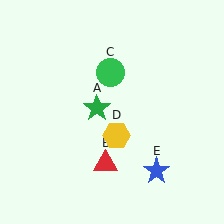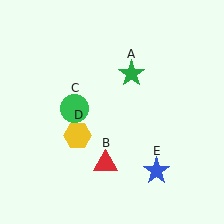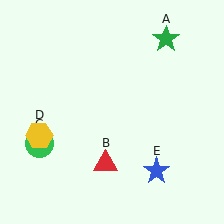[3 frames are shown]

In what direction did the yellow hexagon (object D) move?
The yellow hexagon (object D) moved left.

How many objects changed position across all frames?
3 objects changed position: green star (object A), green circle (object C), yellow hexagon (object D).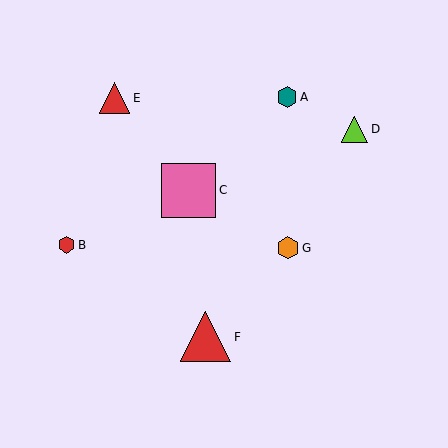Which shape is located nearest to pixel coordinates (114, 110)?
The red triangle (labeled E) at (115, 98) is nearest to that location.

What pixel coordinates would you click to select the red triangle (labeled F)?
Click at (206, 337) to select the red triangle F.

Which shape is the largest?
The pink square (labeled C) is the largest.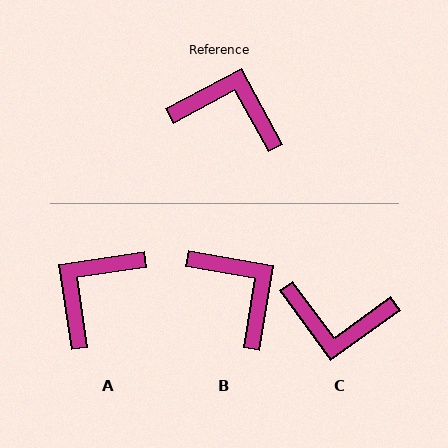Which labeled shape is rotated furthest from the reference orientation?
C, about 172 degrees away.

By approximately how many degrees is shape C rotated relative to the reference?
Approximately 172 degrees clockwise.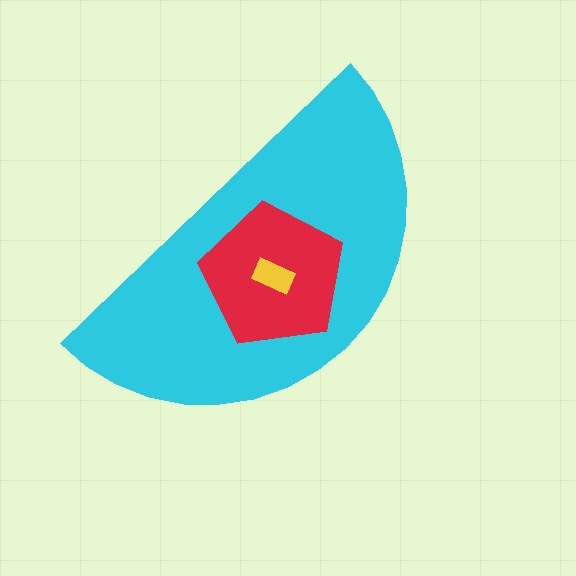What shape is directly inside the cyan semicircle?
The red pentagon.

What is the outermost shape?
The cyan semicircle.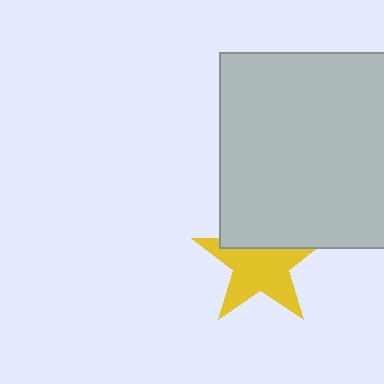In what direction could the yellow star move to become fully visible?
The yellow star could move down. That would shift it out from behind the light gray square entirely.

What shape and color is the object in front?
The object in front is a light gray square.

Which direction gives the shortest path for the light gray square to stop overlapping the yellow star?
Moving up gives the shortest separation.